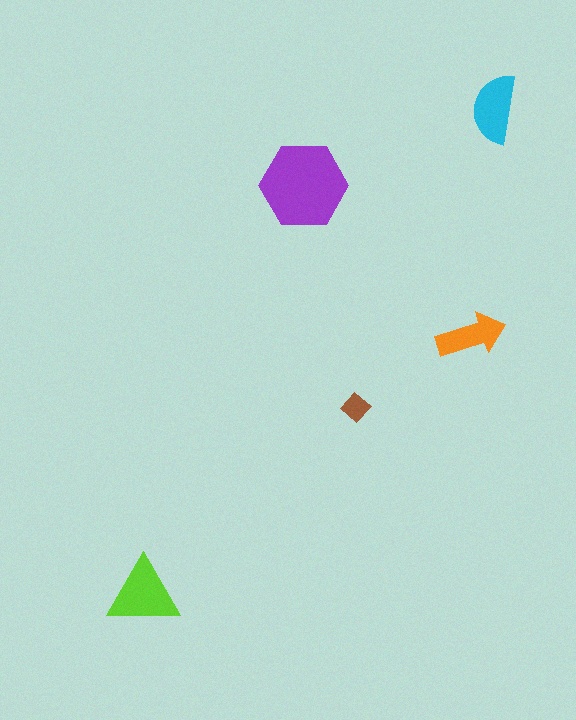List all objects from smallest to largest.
The brown diamond, the orange arrow, the cyan semicircle, the lime triangle, the purple hexagon.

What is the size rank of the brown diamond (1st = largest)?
5th.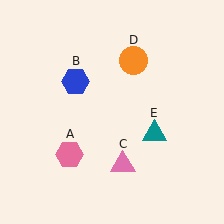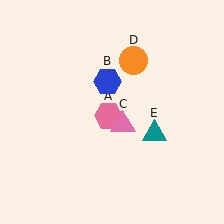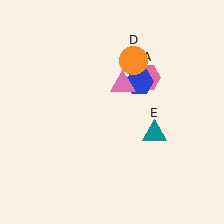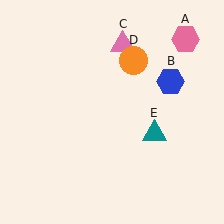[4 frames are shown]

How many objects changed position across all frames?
3 objects changed position: pink hexagon (object A), blue hexagon (object B), pink triangle (object C).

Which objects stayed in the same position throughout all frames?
Orange circle (object D) and teal triangle (object E) remained stationary.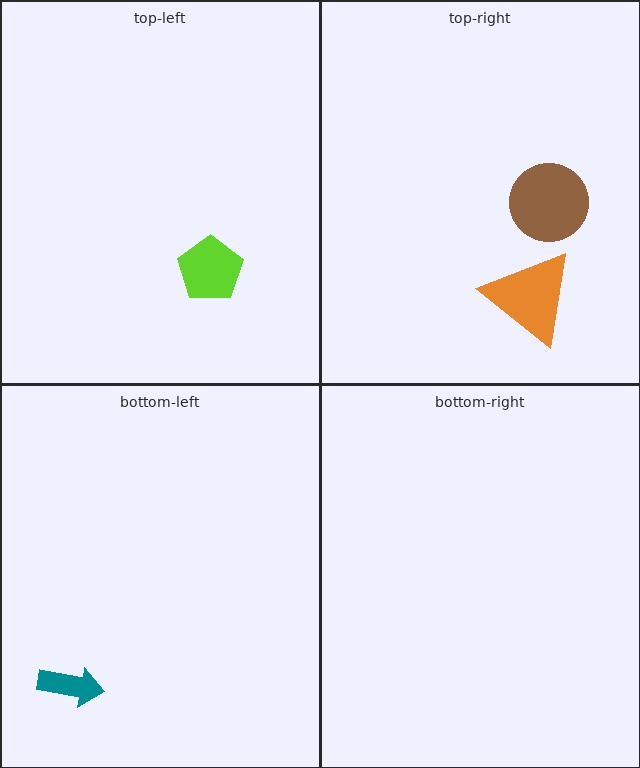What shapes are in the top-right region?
The brown circle, the orange triangle.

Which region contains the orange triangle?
The top-right region.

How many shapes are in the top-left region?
1.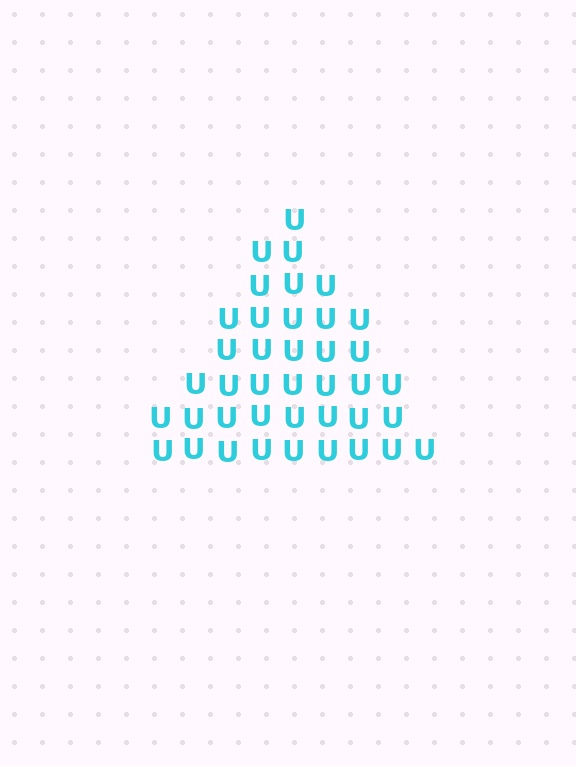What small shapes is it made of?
It is made of small letter U's.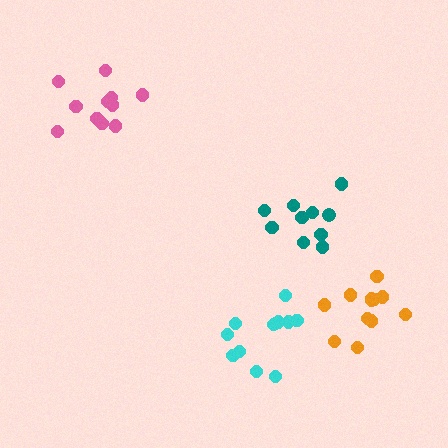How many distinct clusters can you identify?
There are 4 distinct clusters.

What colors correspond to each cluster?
The clusters are colored: cyan, teal, pink, orange.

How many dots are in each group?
Group 1: 12 dots, Group 2: 10 dots, Group 3: 11 dots, Group 4: 12 dots (45 total).